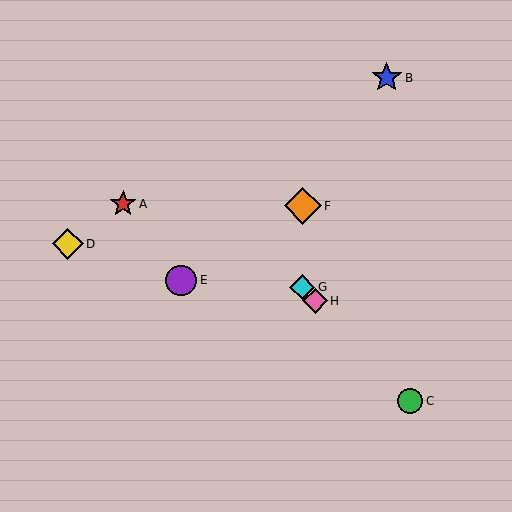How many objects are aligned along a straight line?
3 objects (C, G, H) are aligned along a straight line.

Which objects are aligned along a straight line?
Objects C, G, H are aligned along a straight line.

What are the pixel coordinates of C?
Object C is at (410, 401).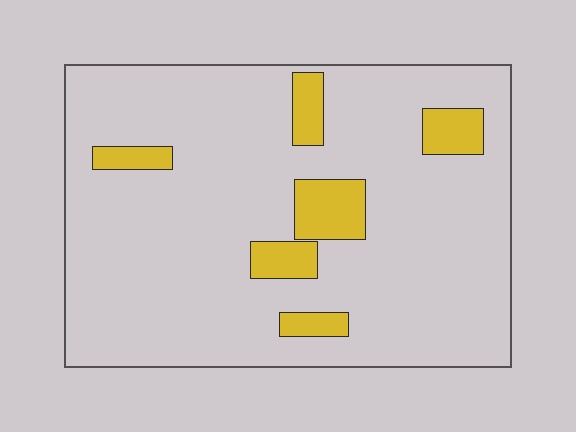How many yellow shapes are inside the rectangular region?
6.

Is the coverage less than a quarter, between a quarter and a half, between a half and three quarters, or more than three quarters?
Less than a quarter.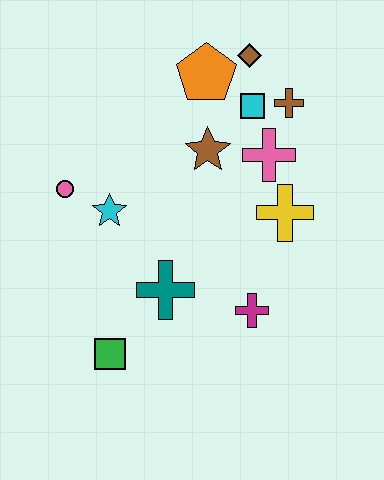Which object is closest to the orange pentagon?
The brown diamond is closest to the orange pentagon.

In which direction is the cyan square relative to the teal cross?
The cyan square is above the teal cross.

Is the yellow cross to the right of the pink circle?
Yes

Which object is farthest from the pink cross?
The green square is farthest from the pink cross.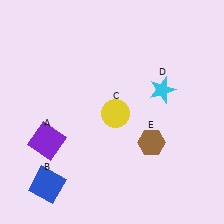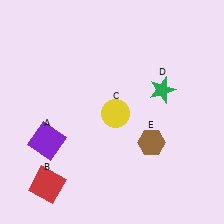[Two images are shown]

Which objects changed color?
B changed from blue to red. D changed from cyan to green.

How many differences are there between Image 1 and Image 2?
There are 2 differences between the two images.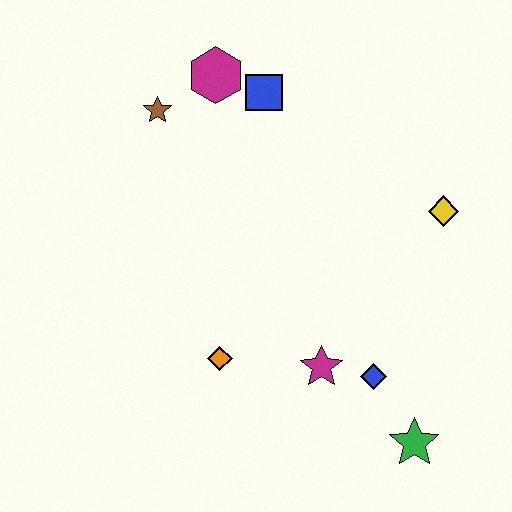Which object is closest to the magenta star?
The blue diamond is closest to the magenta star.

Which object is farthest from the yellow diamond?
The brown star is farthest from the yellow diamond.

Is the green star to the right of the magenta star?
Yes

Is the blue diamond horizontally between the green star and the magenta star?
Yes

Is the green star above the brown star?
No